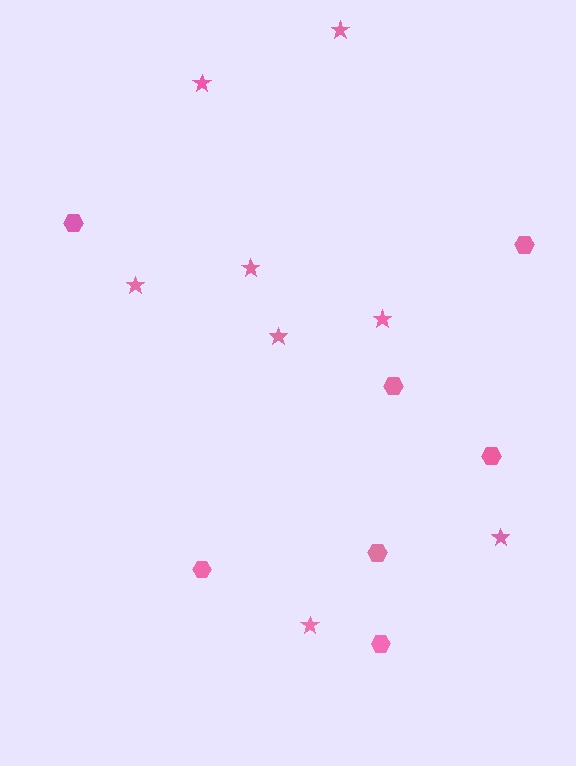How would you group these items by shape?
There are 2 groups: one group of stars (8) and one group of hexagons (7).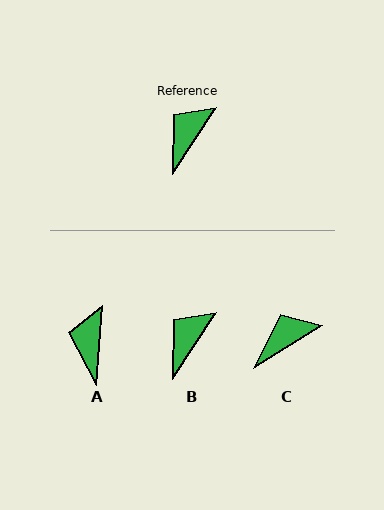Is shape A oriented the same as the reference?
No, it is off by about 29 degrees.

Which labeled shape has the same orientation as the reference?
B.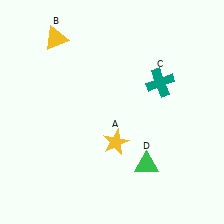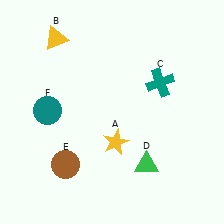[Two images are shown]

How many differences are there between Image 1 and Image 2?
There are 2 differences between the two images.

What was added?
A brown circle (E), a teal circle (F) were added in Image 2.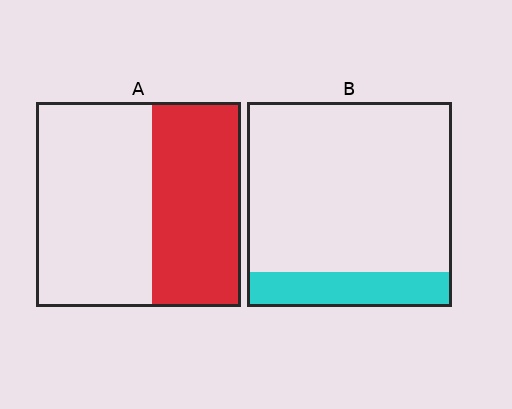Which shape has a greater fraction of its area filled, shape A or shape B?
Shape A.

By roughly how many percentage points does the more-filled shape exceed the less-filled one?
By roughly 25 percentage points (A over B).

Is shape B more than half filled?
No.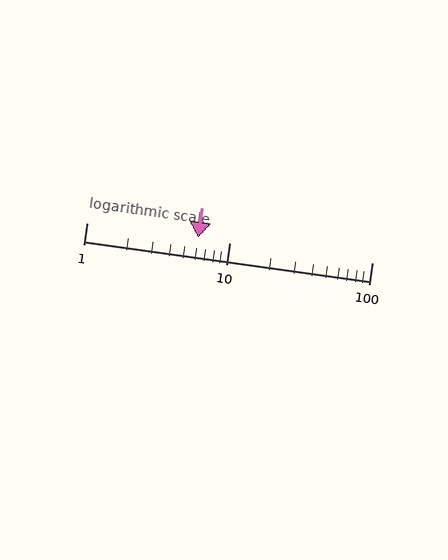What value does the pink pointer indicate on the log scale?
The pointer indicates approximately 6.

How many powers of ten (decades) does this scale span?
The scale spans 2 decades, from 1 to 100.